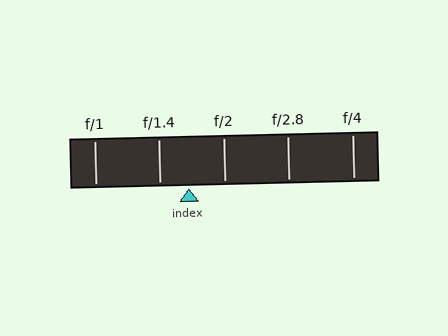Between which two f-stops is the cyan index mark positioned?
The index mark is between f/1.4 and f/2.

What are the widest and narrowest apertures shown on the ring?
The widest aperture shown is f/1 and the narrowest is f/4.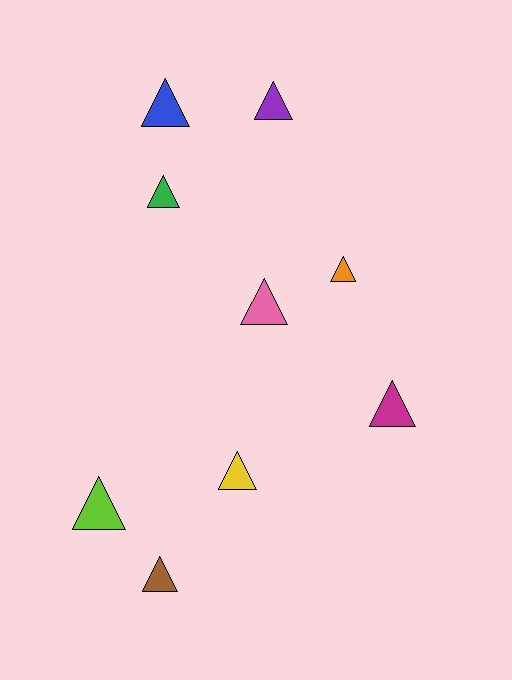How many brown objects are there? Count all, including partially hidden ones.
There is 1 brown object.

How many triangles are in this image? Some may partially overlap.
There are 9 triangles.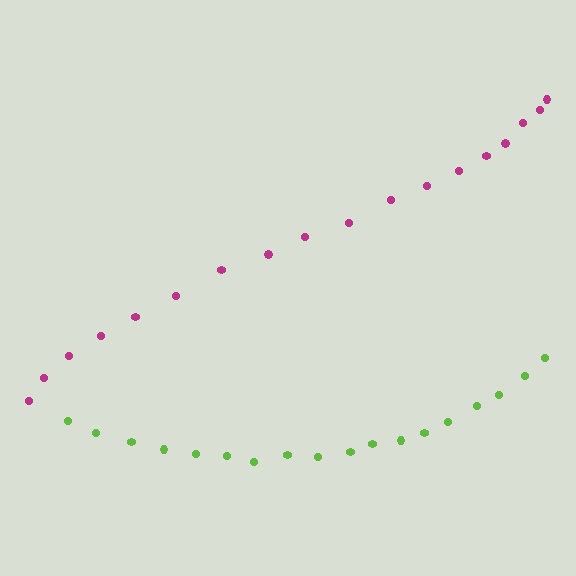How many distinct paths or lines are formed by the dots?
There are 2 distinct paths.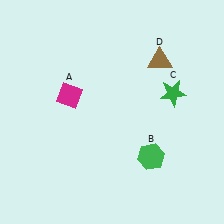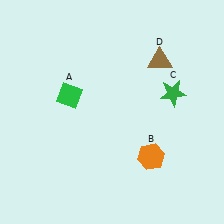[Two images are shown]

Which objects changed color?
A changed from magenta to green. B changed from green to orange.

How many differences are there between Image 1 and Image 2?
There are 2 differences between the two images.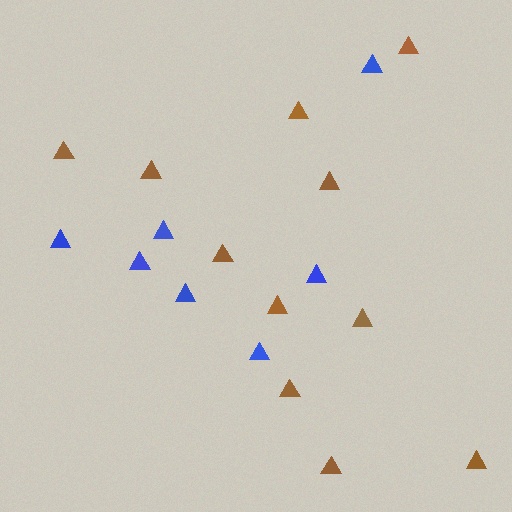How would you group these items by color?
There are 2 groups: one group of blue triangles (7) and one group of brown triangles (11).